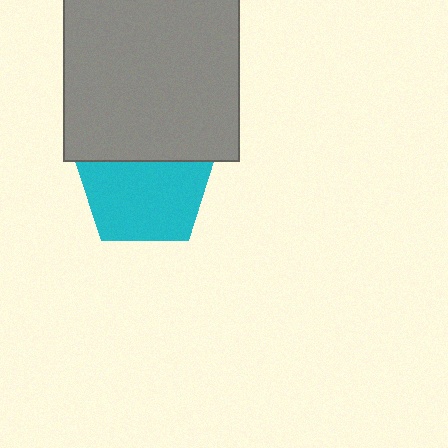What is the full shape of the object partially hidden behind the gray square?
The partially hidden object is a cyan pentagon.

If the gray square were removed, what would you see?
You would see the complete cyan pentagon.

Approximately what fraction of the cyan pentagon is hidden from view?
Roughly 31% of the cyan pentagon is hidden behind the gray square.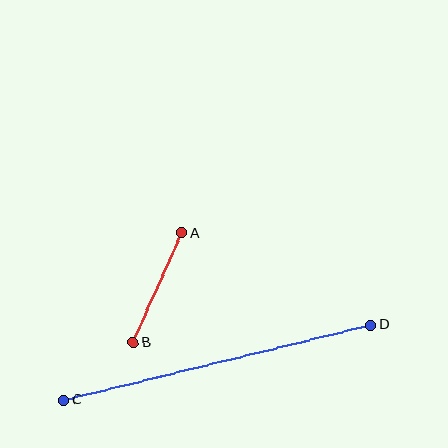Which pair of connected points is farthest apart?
Points C and D are farthest apart.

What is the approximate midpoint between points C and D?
The midpoint is at approximately (217, 362) pixels.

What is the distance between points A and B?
The distance is approximately 120 pixels.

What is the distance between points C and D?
The distance is approximately 316 pixels.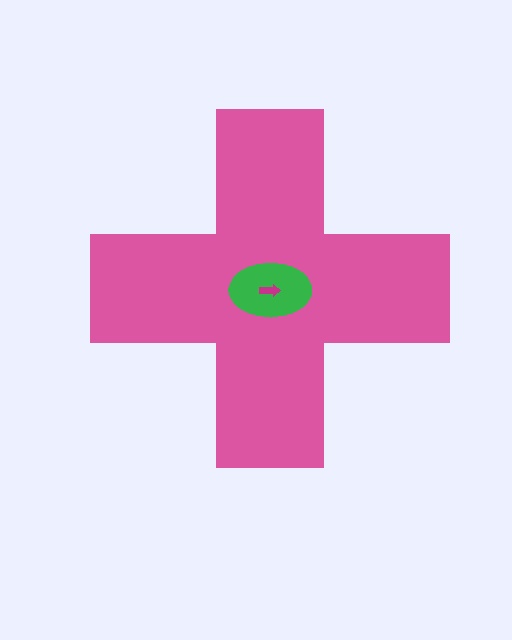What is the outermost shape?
The pink cross.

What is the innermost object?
The magenta arrow.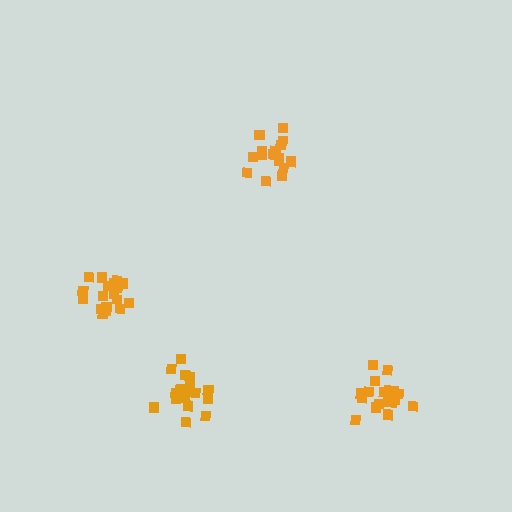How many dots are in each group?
Group 1: 19 dots, Group 2: 17 dots, Group 3: 19 dots, Group 4: 18 dots (73 total).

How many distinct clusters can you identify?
There are 4 distinct clusters.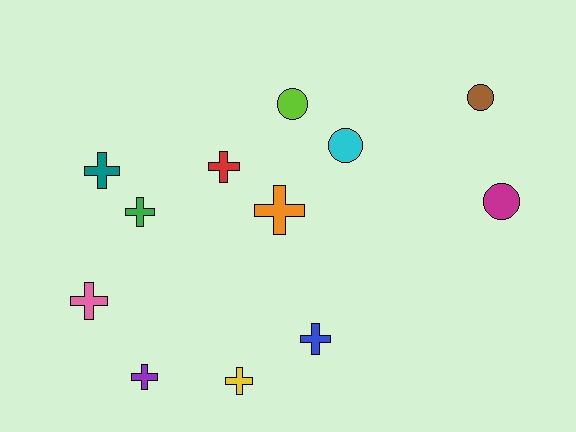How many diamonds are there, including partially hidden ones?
There are no diamonds.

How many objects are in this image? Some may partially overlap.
There are 12 objects.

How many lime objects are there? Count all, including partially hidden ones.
There is 1 lime object.